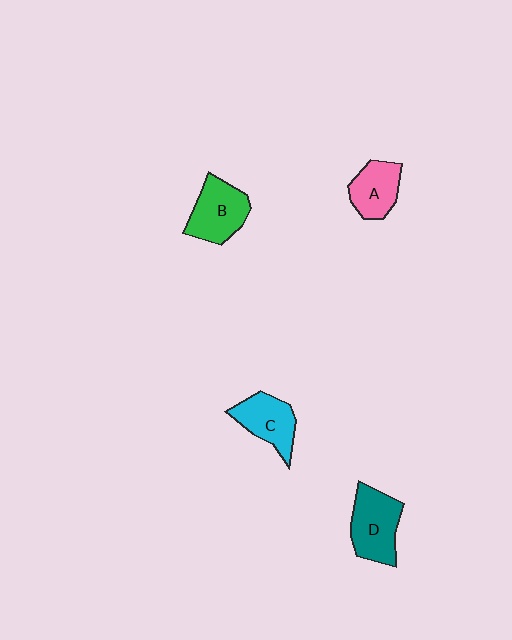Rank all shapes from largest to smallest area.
From largest to smallest: D (teal), B (green), C (cyan), A (pink).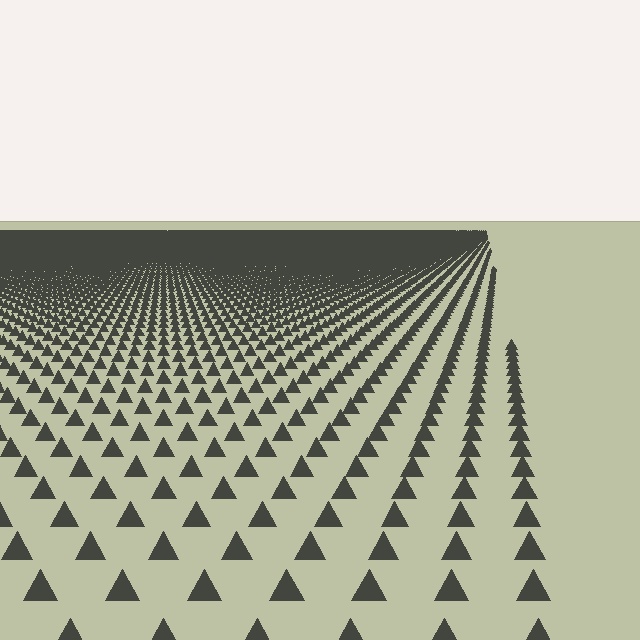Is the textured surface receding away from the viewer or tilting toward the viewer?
The surface is receding away from the viewer. Texture elements get smaller and denser toward the top.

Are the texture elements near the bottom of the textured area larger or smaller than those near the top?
Larger. Near the bottom, elements are closer to the viewer and appear at a bigger on-screen size.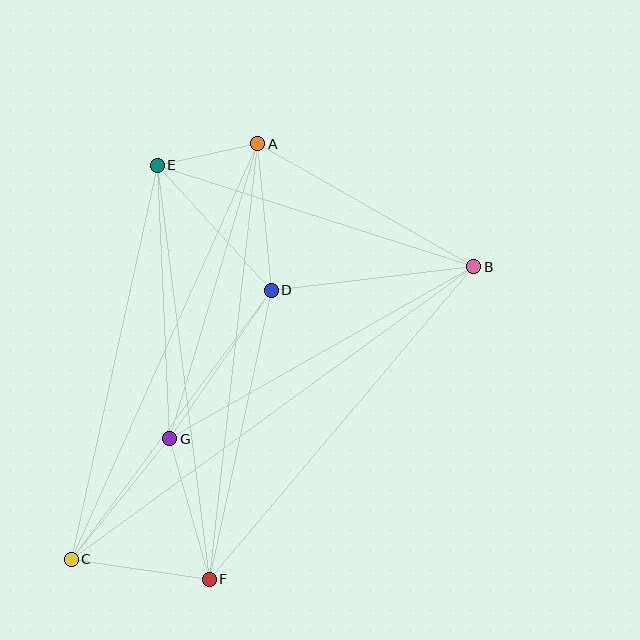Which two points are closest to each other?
Points A and E are closest to each other.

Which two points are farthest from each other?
Points B and C are farthest from each other.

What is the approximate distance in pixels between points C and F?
The distance between C and F is approximately 139 pixels.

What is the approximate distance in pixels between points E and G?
The distance between E and G is approximately 273 pixels.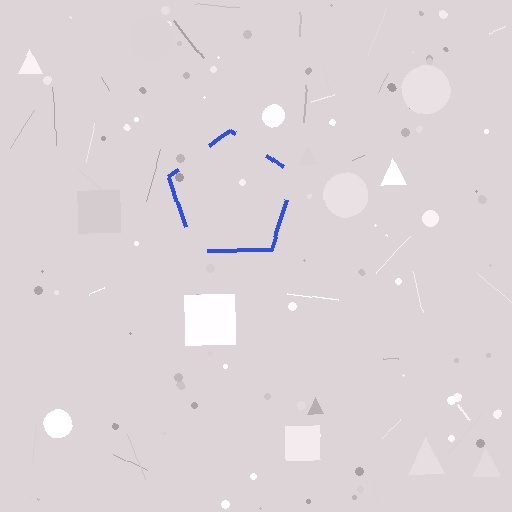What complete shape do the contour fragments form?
The contour fragments form a pentagon.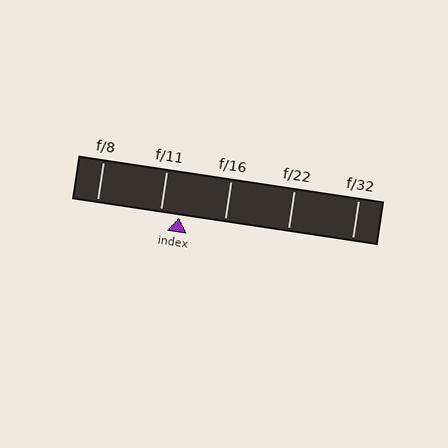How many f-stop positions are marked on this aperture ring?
There are 5 f-stop positions marked.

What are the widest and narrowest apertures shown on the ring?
The widest aperture shown is f/8 and the narrowest is f/32.